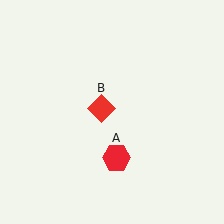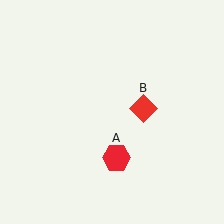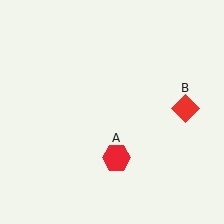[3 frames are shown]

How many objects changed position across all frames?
1 object changed position: red diamond (object B).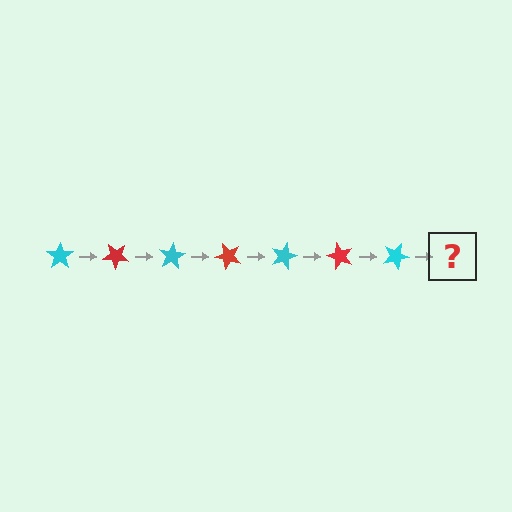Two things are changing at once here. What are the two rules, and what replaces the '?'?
The two rules are that it rotates 40 degrees each step and the color cycles through cyan and red. The '?' should be a red star, rotated 280 degrees from the start.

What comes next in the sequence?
The next element should be a red star, rotated 280 degrees from the start.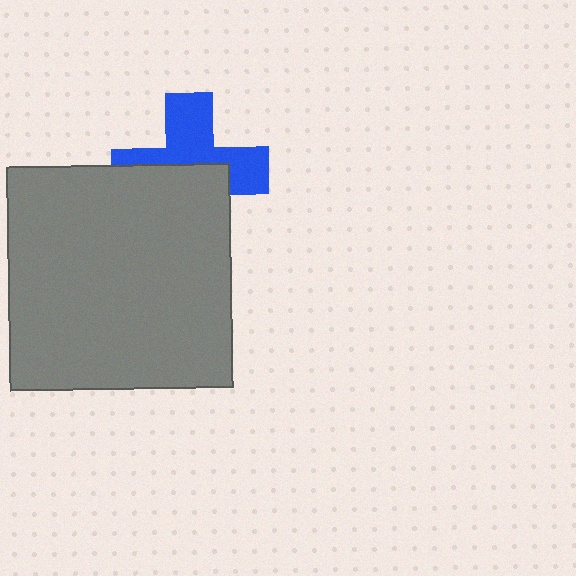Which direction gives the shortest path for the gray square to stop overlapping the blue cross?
Moving down gives the shortest separation.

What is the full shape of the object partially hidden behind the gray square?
The partially hidden object is a blue cross.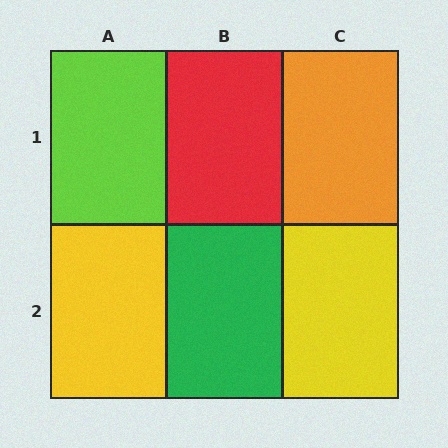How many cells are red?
1 cell is red.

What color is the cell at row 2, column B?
Green.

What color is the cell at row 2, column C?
Yellow.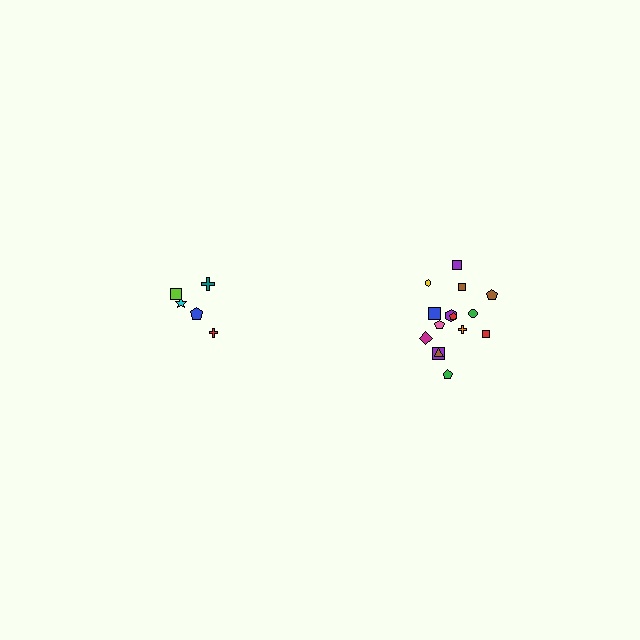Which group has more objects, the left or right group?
The right group.